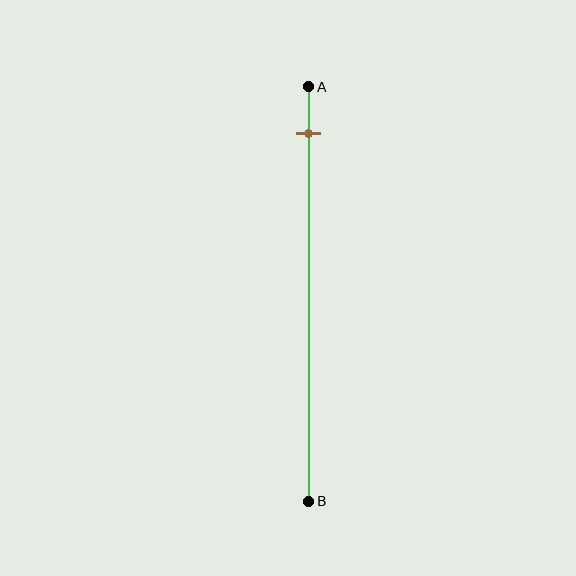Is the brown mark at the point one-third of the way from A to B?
No, the mark is at about 10% from A, not at the 33% one-third point.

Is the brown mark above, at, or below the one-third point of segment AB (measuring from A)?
The brown mark is above the one-third point of segment AB.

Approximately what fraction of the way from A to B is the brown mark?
The brown mark is approximately 10% of the way from A to B.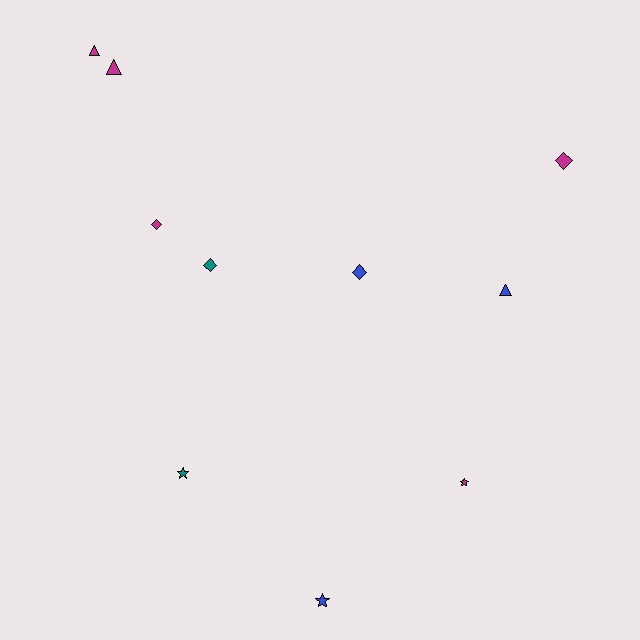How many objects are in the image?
There are 10 objects.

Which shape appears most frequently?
Diamond, with 4 objects.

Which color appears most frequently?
Magenta, with 5 objects.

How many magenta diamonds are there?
There are 2 magenta diamonds.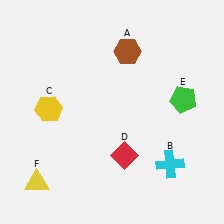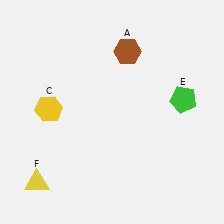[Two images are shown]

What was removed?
The cyan cross (B), the red diamond (D) were removed in Image 2.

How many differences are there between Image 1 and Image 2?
There are 2 differences between the two images.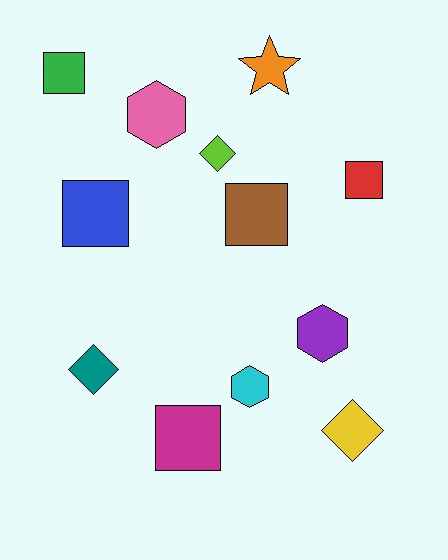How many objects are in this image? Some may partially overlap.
There are 12 objects.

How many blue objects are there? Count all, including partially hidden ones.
There is 1 blue object.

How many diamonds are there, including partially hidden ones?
There are 3 diamonds.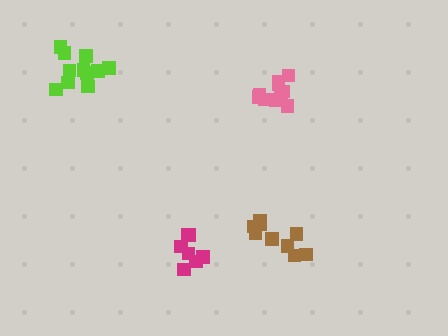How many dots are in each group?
Group 1: 7 dots, Group 2: 9 dots, Group 3: 10 dots, Group 4: 11 dots (37 total).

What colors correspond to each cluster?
The clusters are colored: magenta, brown, pink, lime.